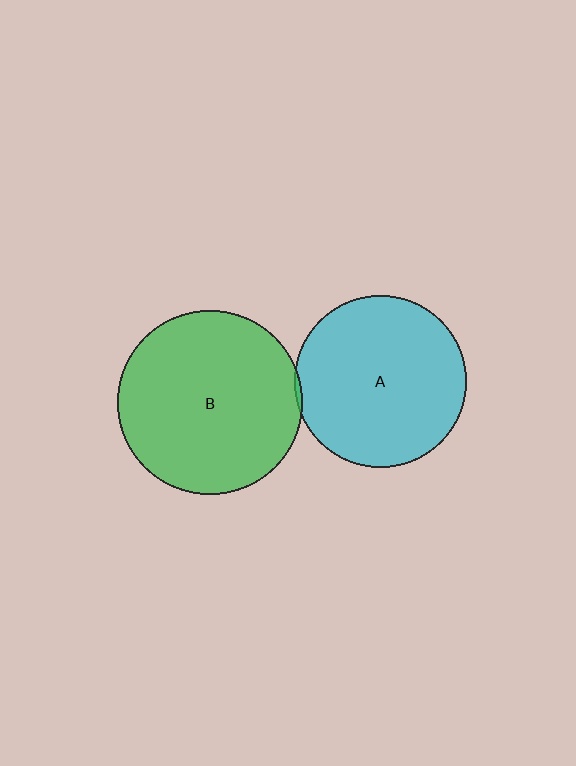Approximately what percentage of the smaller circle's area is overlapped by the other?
Approximately 5%.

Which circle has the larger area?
Circle B (green).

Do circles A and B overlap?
Yes.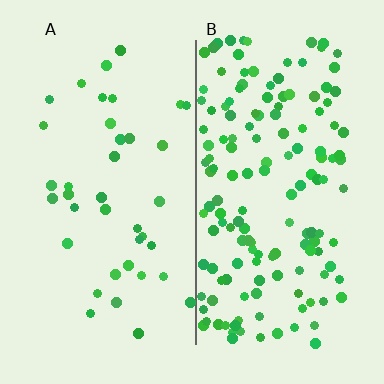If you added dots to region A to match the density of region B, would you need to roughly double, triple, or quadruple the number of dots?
Approximately quadruple.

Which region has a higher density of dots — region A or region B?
B (the right).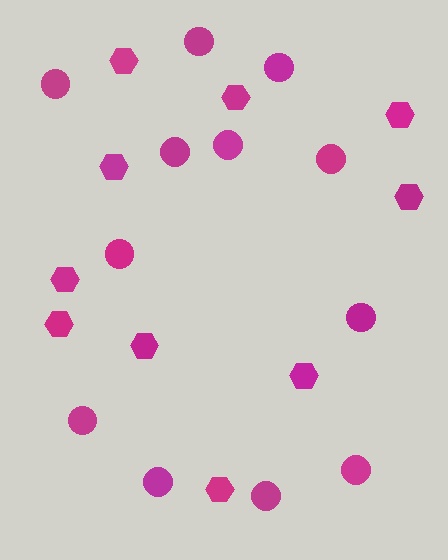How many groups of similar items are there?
There are 2 groups: one group of hexagons (10) and one group of circles (12).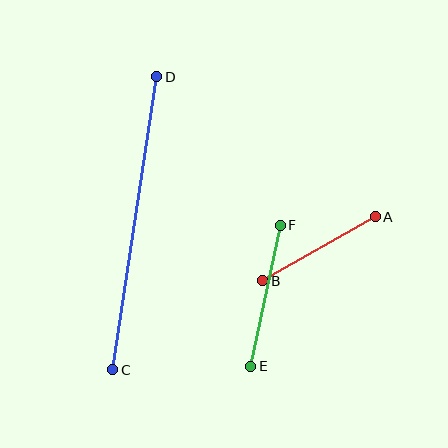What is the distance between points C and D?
The distance is approximately 296 pixels.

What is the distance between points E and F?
The distance is approximately 144 pixels.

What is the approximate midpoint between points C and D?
The midpoint is at approximately (135, 223) pixels.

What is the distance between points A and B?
The distance is approximately 130 pixels.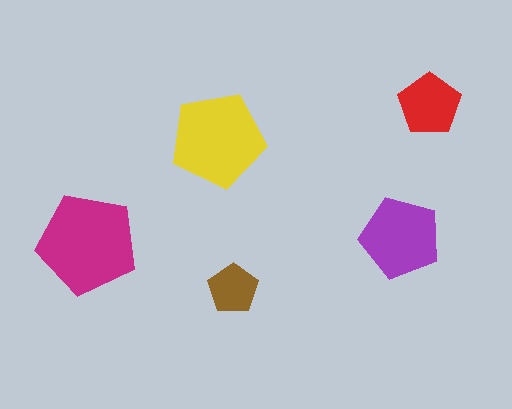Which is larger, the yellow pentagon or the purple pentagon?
The yellow one.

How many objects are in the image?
There are 5 objects in the image.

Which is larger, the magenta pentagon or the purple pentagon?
The magenta one.